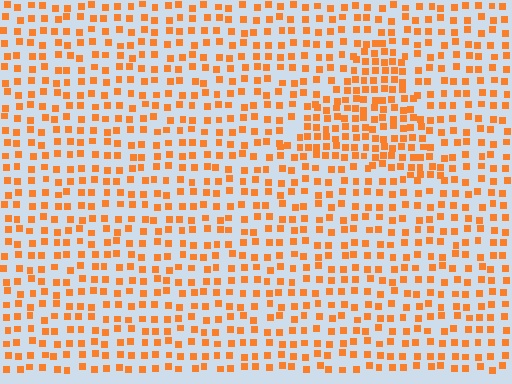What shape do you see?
I see a triangle.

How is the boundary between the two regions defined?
The boundary is defined by a change in element density (approximately 1.7x ratio). All elements are the same color, size, and shape.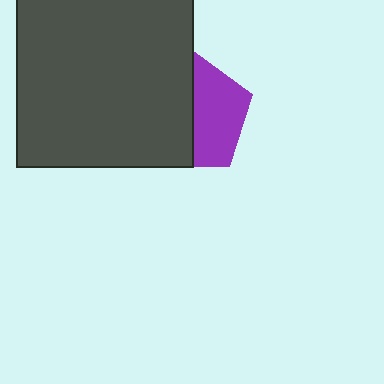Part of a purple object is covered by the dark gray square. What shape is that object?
It is a pentagon.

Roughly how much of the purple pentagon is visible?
About half of it is visible (roughly 48%).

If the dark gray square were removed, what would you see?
You would see the complete purple pentagon.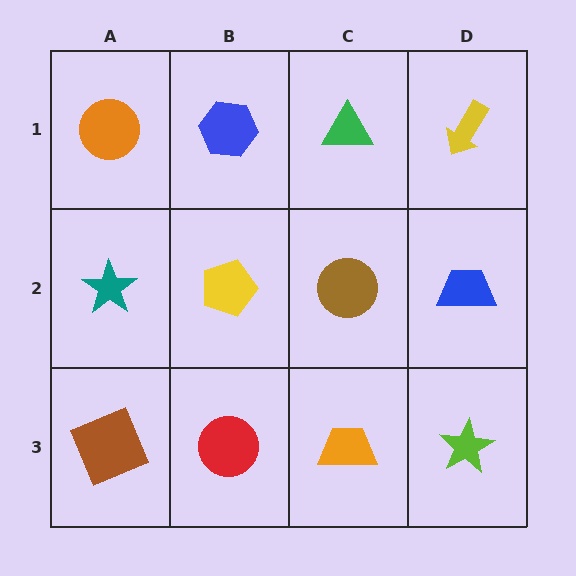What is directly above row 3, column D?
A blue trapezoid.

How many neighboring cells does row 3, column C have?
3.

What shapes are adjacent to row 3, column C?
A brown circle (row 2, column C), a red circle (row 3, column B), a lime star (row 3, column D).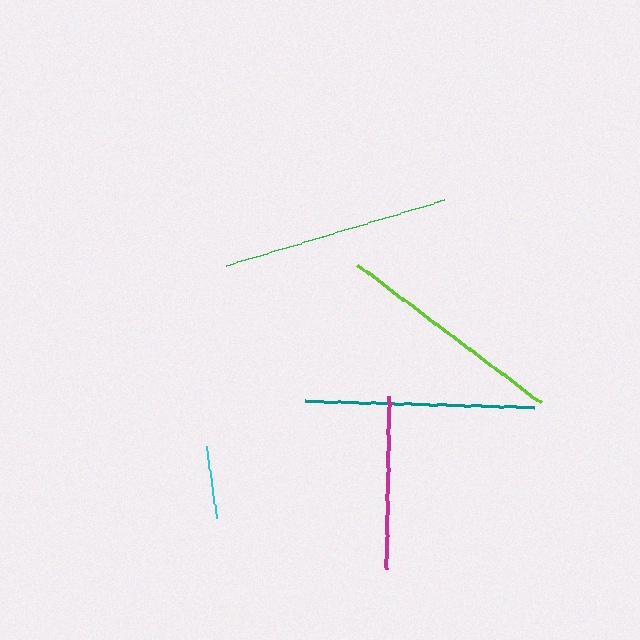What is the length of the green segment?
The green segment is approximately 228 pixels long.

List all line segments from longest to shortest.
From longest to shortest: lime, teal, green, magenta, cyan.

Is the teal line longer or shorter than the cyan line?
The teal line is longer than the cyan line.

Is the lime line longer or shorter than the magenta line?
The lime line is longer than the magenta line.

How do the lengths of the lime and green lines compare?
The lime and green lines are approximately the same length.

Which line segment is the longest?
The lime line is the longest at approximately 229 pixels.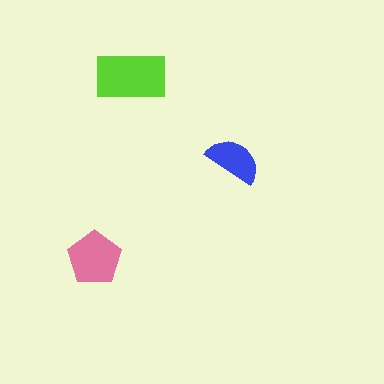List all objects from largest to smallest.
The lime rectangle, the pink pentagon, the blue semicircle.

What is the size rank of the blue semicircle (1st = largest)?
3rd.